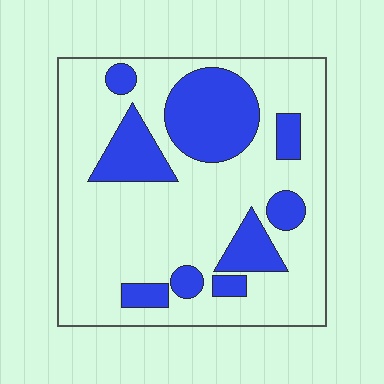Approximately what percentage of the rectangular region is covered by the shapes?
Approximately 25%.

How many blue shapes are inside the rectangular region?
9.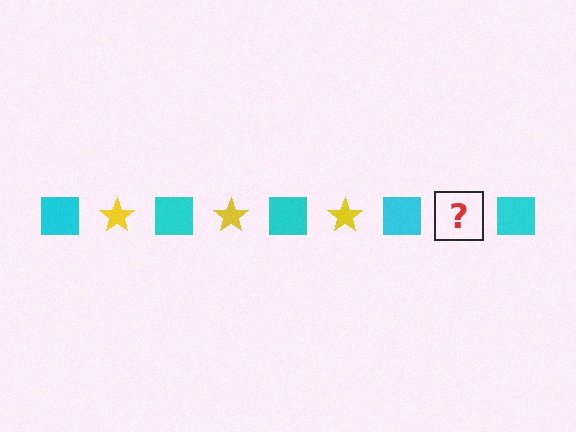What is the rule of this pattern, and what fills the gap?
The rule is that the pattern alternates between cyan square and yellow star. The gap should be filled with a yellow star.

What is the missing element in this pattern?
The missing element is a yellow star.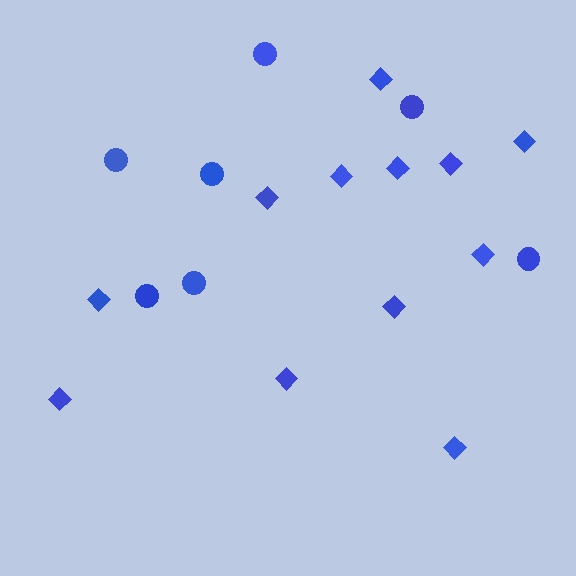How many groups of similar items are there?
There are 2 groups: one group of diamonds (12) and one group of circles (7).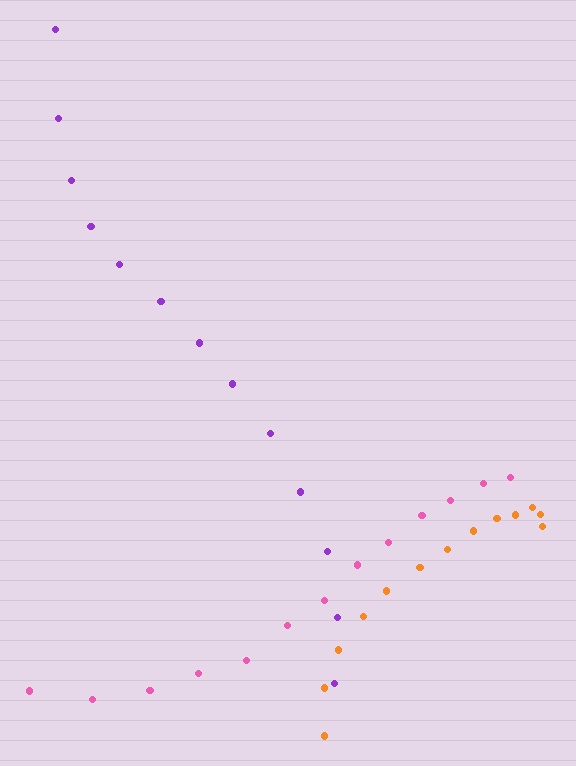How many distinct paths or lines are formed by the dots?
There are 3 distinct paths.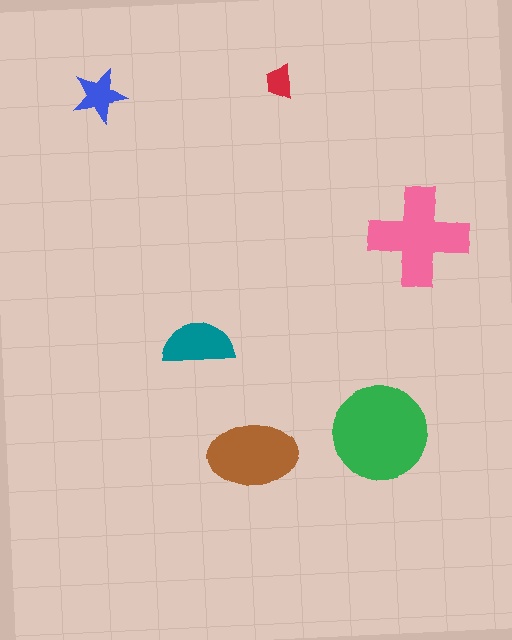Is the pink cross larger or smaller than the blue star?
Larger.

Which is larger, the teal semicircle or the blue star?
The teal semicircle.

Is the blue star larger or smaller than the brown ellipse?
Smaller.